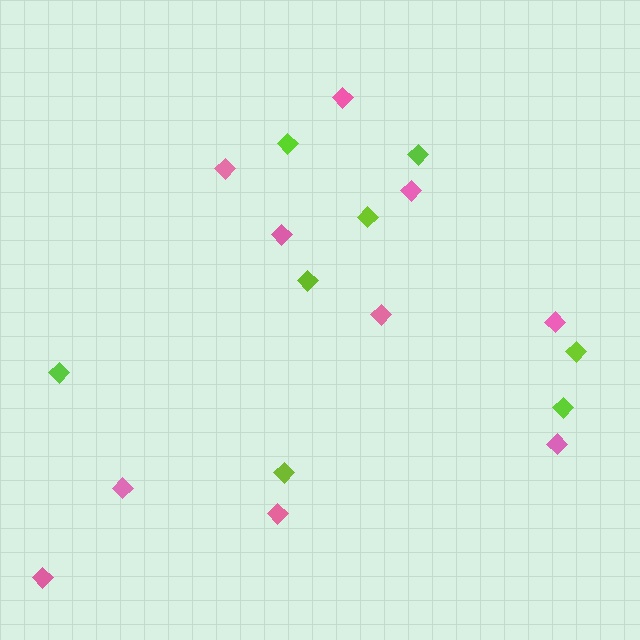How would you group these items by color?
There are 2 groups: one group of lime diamonds (8) and one group of pink diamonds (10).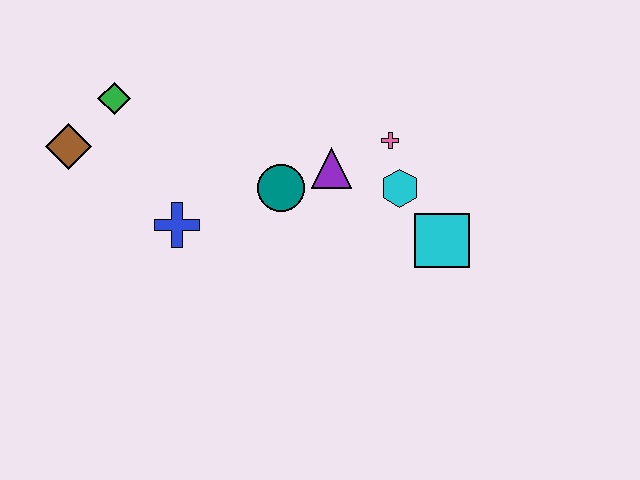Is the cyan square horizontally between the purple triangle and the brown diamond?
No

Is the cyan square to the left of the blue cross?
No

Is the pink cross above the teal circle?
Yes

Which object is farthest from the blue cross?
The cyan square is farthest from the blue cross.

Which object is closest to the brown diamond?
The green diamond is closest to the brown diamond.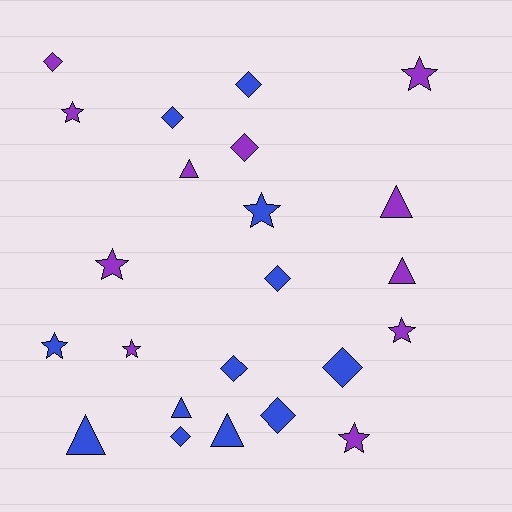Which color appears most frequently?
Blue, with 12 objects.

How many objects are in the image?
There are 23 objects.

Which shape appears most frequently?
Diamond, with 9 objects.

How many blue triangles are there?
There are 3 blue triangles.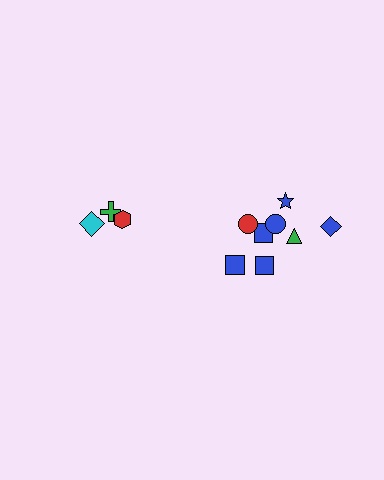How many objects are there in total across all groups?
There are 11 objects.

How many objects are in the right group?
There are 8 objects.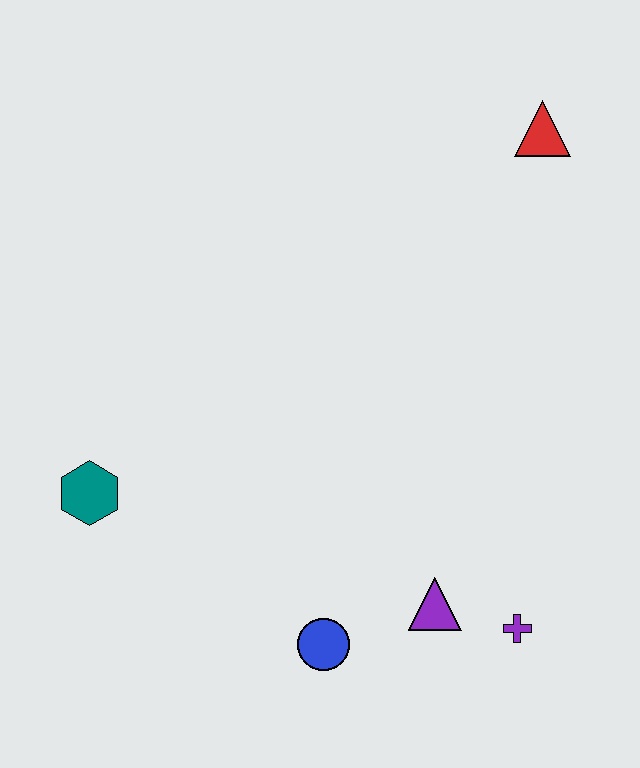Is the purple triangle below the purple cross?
No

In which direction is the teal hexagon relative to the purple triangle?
The teal hexagon is to the left of the purple triangle.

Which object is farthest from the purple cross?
The red triangle is farthest from the purple cross.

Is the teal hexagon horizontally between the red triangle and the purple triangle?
No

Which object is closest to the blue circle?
The purple triangle is closest to the blue circle.